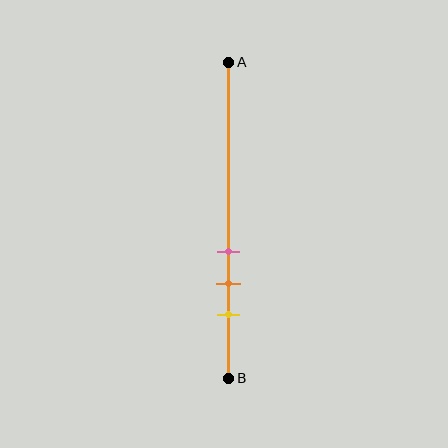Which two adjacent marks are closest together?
The pink and orange marks are the closest adjacent pair.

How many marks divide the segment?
There are 3 marks dividing the segment.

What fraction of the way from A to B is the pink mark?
The pink mark is approximately 60% (0.6) of the way from A to B.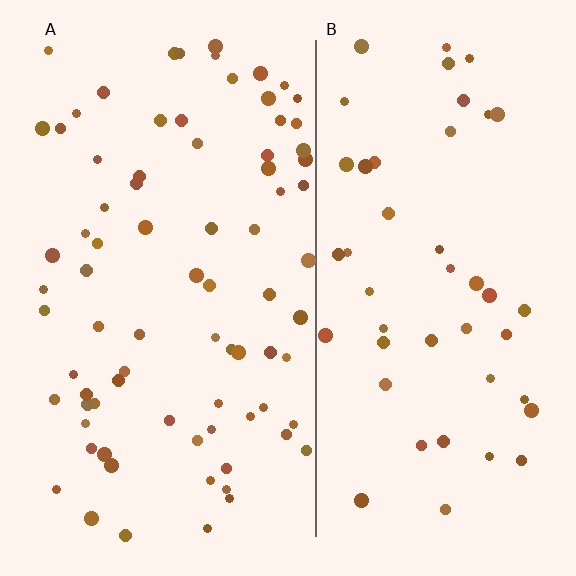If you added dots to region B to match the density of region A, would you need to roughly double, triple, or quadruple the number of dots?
Approximately double.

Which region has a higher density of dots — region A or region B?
A (the left).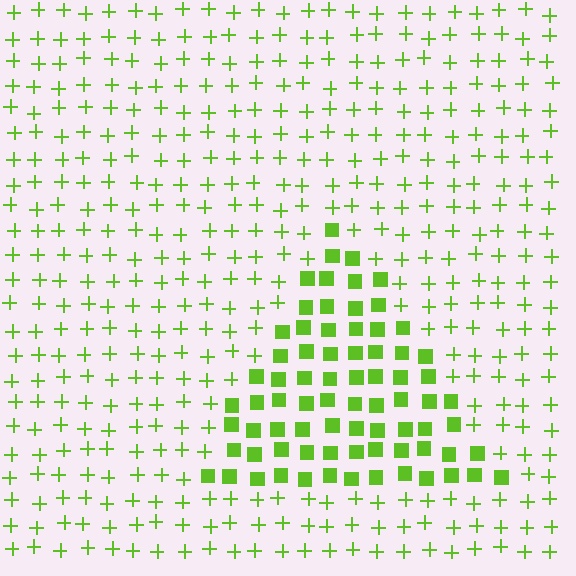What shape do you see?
I see a triangle.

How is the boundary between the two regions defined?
The boundary is defined by a change in element shape: squares inside vs. plus signs outside. All elements share the same color and spacing.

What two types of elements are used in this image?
The image uses squares inside the triangle region and plus signs outside it.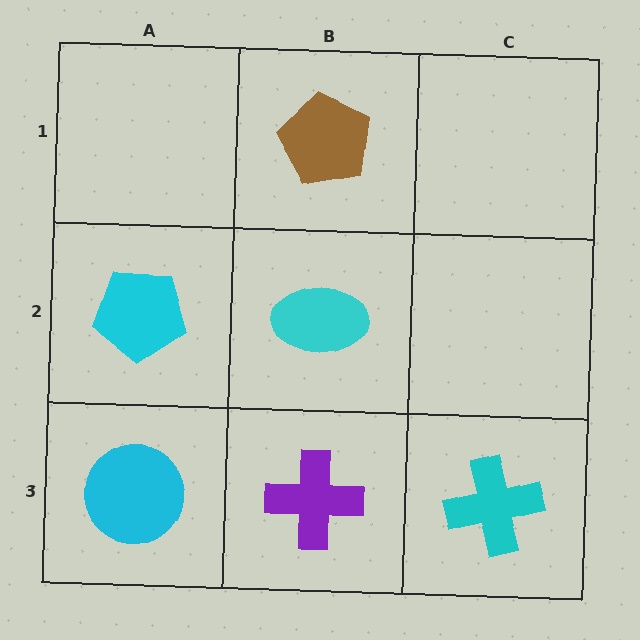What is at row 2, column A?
A cyan pentagon.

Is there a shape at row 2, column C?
No, that cell is empty.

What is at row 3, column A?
A cyan circle.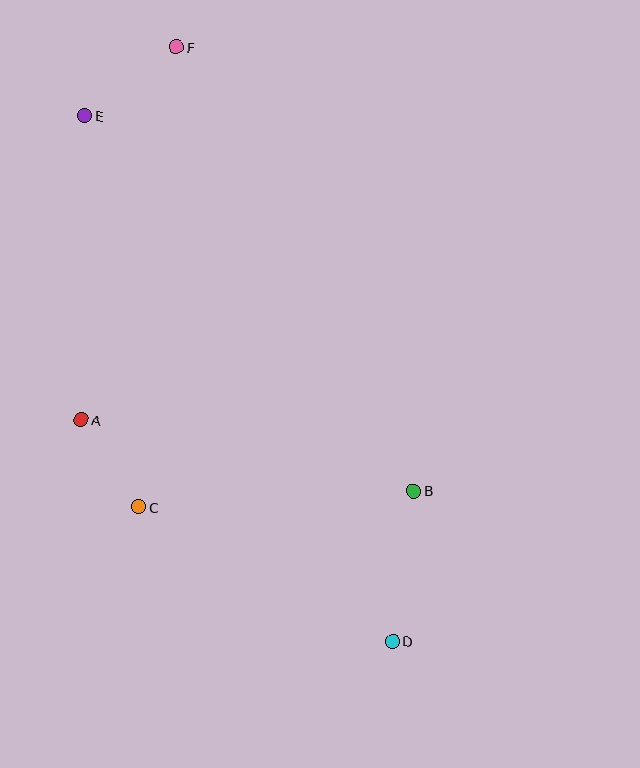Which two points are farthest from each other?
Points D and F are farthest from each other.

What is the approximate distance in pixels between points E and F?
The distance between E and F is approximately 115 pixels.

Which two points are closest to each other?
Points A and C are closest to each other.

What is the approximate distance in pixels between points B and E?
The distance between B and E is approximately 499 pixels.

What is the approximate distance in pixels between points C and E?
The distance between C and E is approximately 395 pixels.